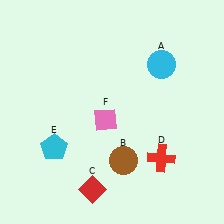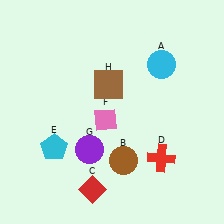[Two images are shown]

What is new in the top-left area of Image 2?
A brown square (H) was added in the top-left area of Image 2.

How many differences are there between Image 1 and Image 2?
There are 2 differences between the two images.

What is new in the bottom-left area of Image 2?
A purple circle (G) was added in the bottom-left area of Image 2.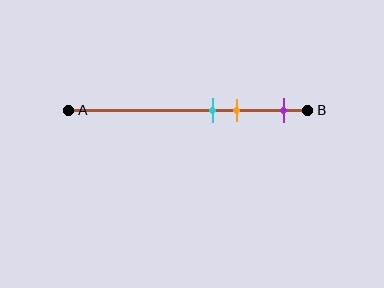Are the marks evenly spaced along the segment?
No, the marks are not evenly spaced.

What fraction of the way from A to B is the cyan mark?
The cyan mark is approximately 60% (0.6) of the way from A to B.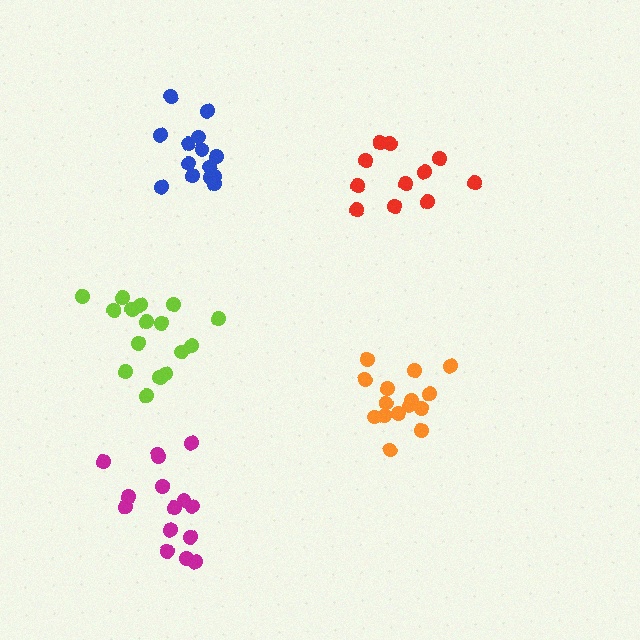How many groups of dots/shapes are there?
There are 5 groups.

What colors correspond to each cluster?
The clusters are colored: orange, magenta, blue, lime, red.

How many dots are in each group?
Group 1: 15 dots, Group 2: 15 dots, Group 3: 14 dots, Group 4: 16 dots, Group 5: 11 dots (71 total).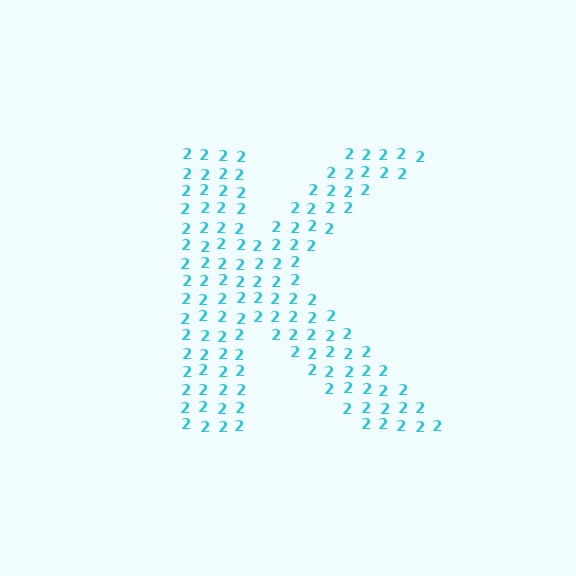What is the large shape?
The large shape is the letter K.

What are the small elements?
The small elements are digit 2's.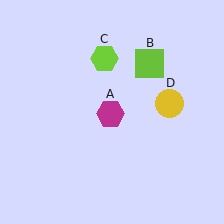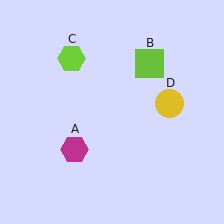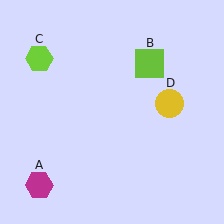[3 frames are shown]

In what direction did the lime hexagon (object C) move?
The lime hexagon (object C) moved left.